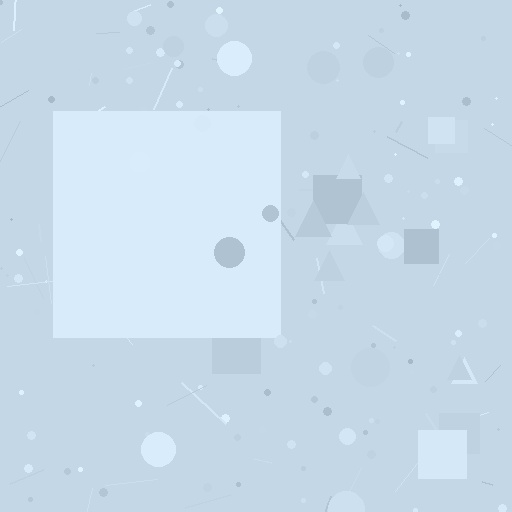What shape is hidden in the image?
A square is hidden in the image.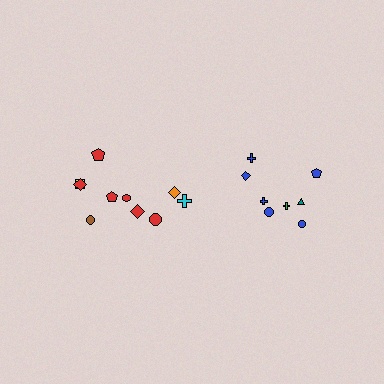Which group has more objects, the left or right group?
The left group.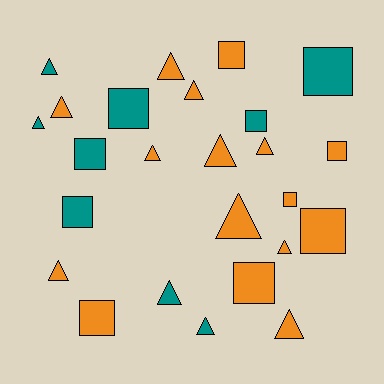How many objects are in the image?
There are 25 objects.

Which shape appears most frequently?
Triangle, with 14 objects.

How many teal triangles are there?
There are 4 teal triangles.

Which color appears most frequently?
Orange, with 16 objects.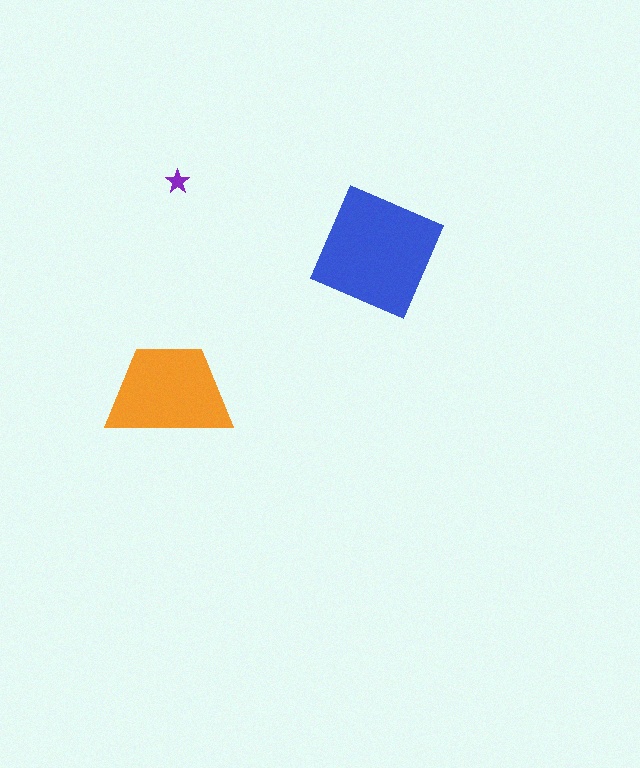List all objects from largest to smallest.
The blue square, the orange trapezoid, the purple star.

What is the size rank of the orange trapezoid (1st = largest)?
2nd.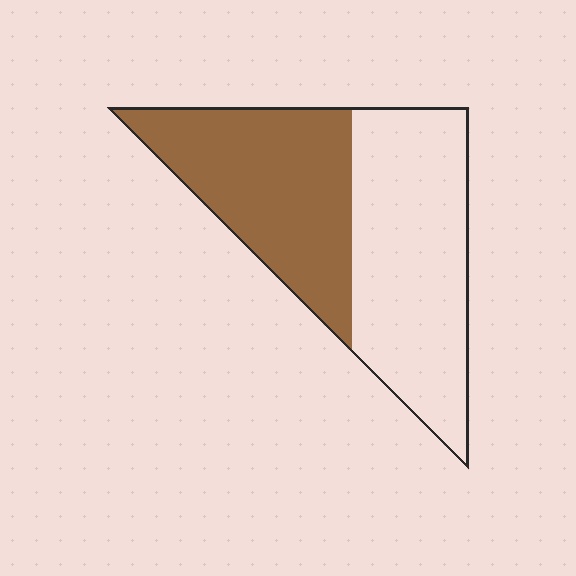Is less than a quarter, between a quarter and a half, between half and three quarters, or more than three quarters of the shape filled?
Between a quarter and a half.